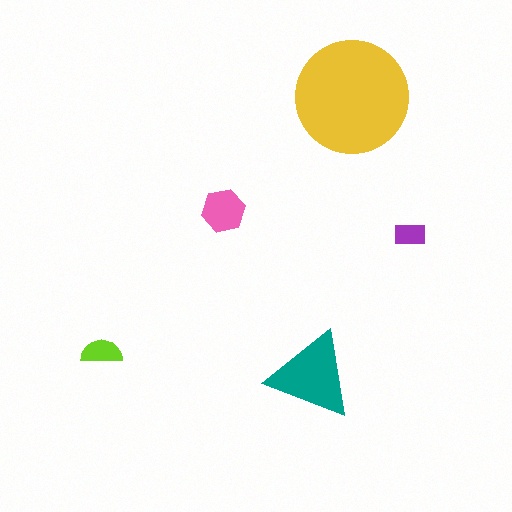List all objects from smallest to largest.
The purple rectangle, the lime semicircle, the pink hexagon, the teal triangle, the yellow circle.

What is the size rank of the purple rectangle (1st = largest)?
5th.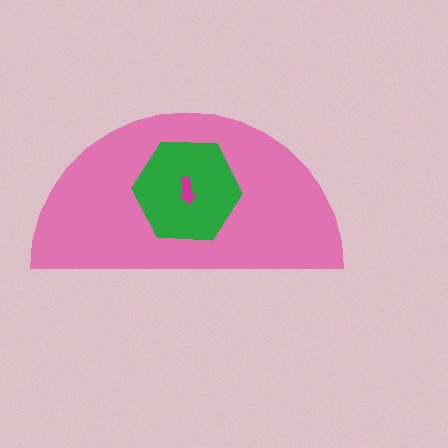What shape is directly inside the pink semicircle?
The green hexagon.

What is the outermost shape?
The pink semicircle.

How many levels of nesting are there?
3.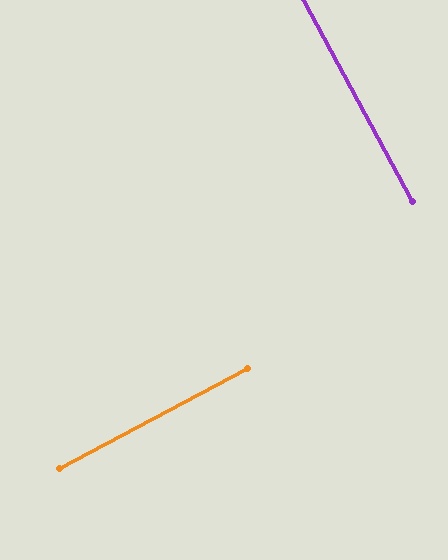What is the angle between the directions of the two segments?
Approximately 90 degrees.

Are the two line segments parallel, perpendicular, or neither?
Perpendicular — they meet at approximately 90°.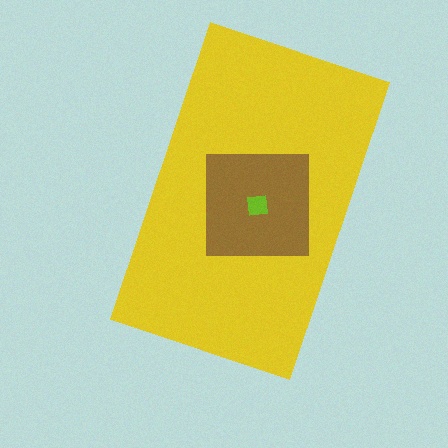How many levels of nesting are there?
3.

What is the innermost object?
The lime square.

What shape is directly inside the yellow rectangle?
The brown square.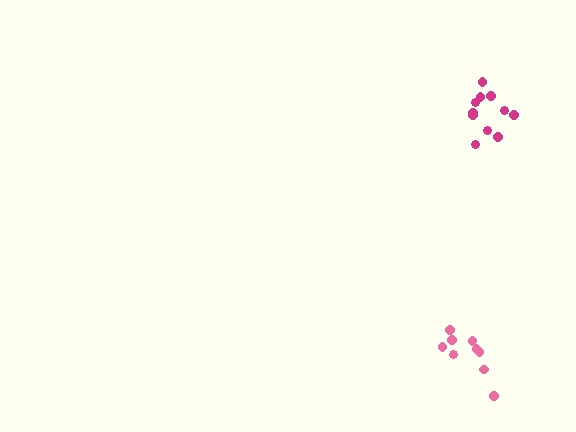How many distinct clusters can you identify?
There are 2 distinct clusters.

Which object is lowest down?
The pink cluster is bottommost.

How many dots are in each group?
Group 1: 9 dots, Group 2: 11 dots (20 total).